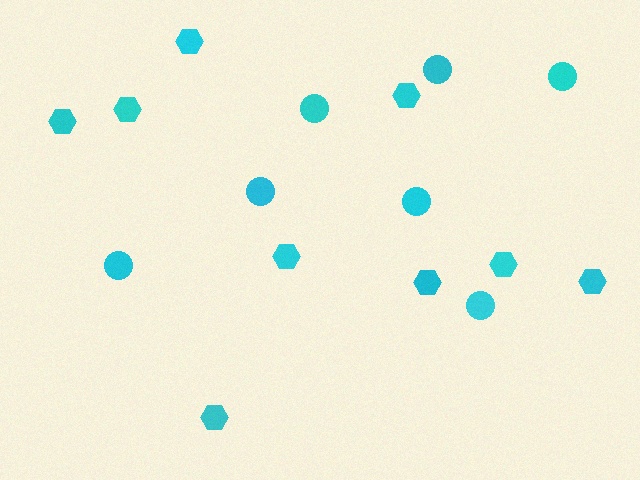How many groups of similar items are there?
There are 2 groups: one group of hexagons (9) and one group of circles (7).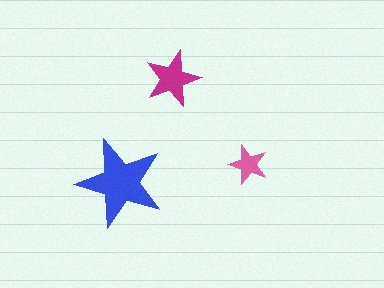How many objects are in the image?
There are 3 objects in the image.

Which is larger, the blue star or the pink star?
The blue one.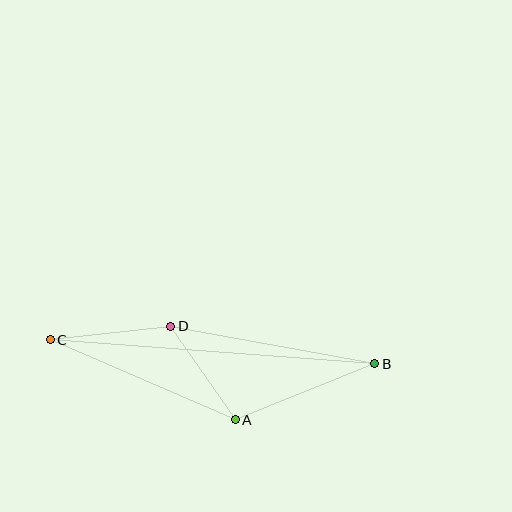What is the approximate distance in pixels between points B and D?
The distance between B and D is approximately 207 pixels.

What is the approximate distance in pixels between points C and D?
The distance between C and D is approximately 121 pixels.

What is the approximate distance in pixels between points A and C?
The distance between A and C is approximately 202 pixels.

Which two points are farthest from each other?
Points B and C are farthest from each other.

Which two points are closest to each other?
Points A and D are closest to each other.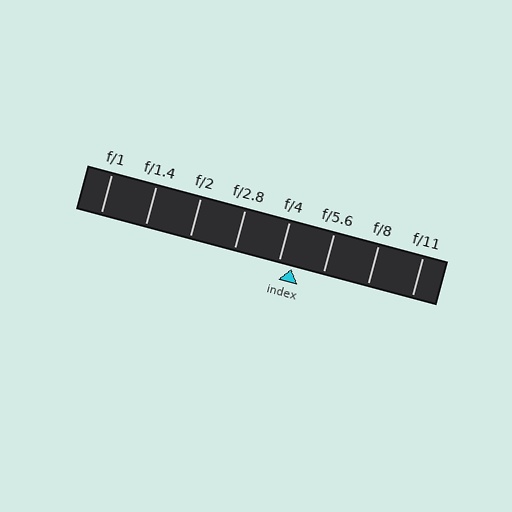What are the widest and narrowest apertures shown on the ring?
The widest aperture shown is f/1 and the narrowest is f/11.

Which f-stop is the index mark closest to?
The index mark is closest to f/4.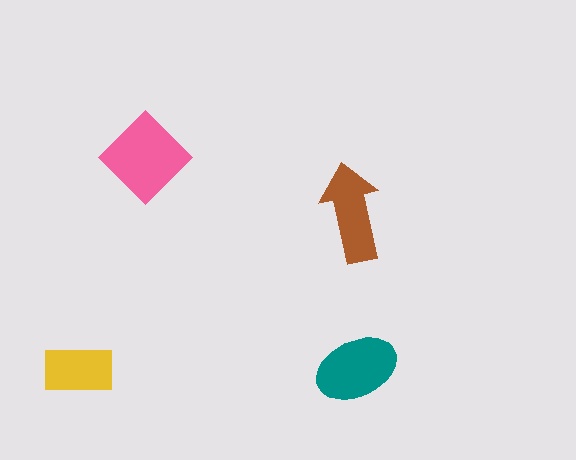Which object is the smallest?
The yellow rectangle.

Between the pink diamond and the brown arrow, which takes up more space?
The pink diamond.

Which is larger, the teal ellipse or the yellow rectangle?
The teal ellipse.